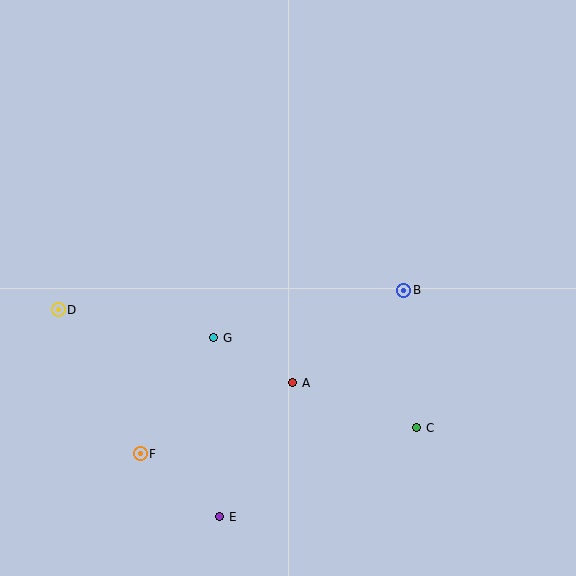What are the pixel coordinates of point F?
Point F is at (140, 454).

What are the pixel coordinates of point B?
Point B is at (404, 290).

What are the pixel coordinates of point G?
Point G is at (214, 338).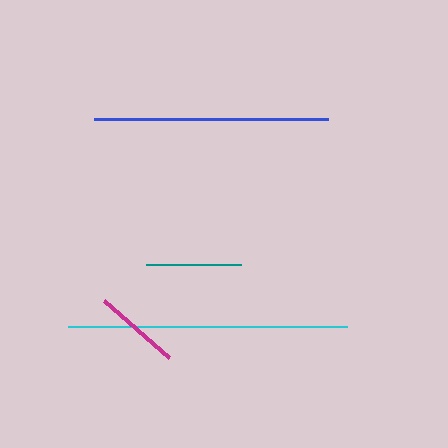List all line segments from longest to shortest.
From longest to shortest: cyan, blue, teal, magenta.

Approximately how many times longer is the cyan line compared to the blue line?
The cyan line is approximately 1.2 times the length of the blue line.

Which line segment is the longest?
The cyan line is the longest at approximately 279 pixels.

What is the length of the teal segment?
The teal segment is approximately 96 pixels long.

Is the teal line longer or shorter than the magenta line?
The teal line is longer than the magenta line.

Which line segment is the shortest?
The magenta line is the shortest at approximately 86 pixels.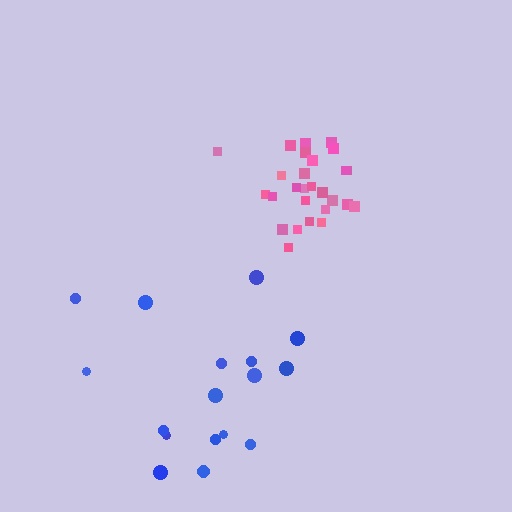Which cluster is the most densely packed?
Pink.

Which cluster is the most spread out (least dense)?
Blue.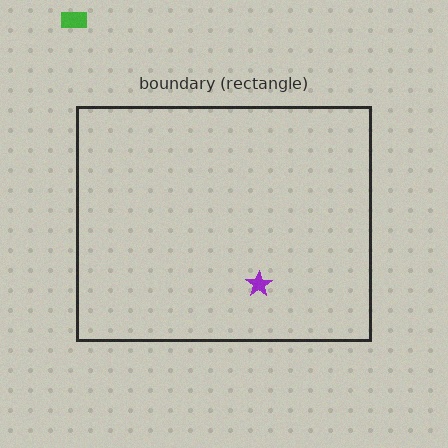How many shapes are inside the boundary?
1 inside, 1 outside.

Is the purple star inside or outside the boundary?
Inside.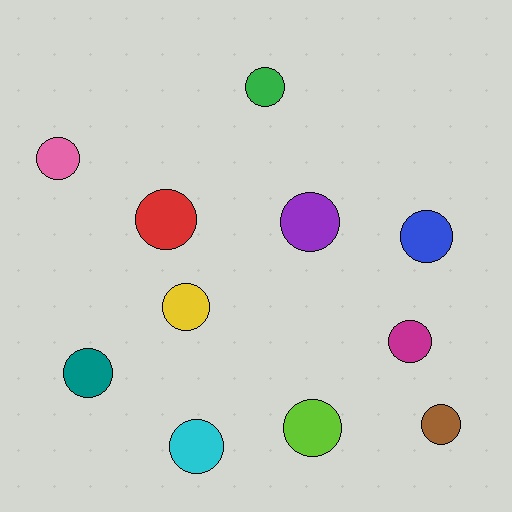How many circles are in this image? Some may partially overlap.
There are 11 circles.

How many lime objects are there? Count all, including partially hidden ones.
There is 1 lime object.